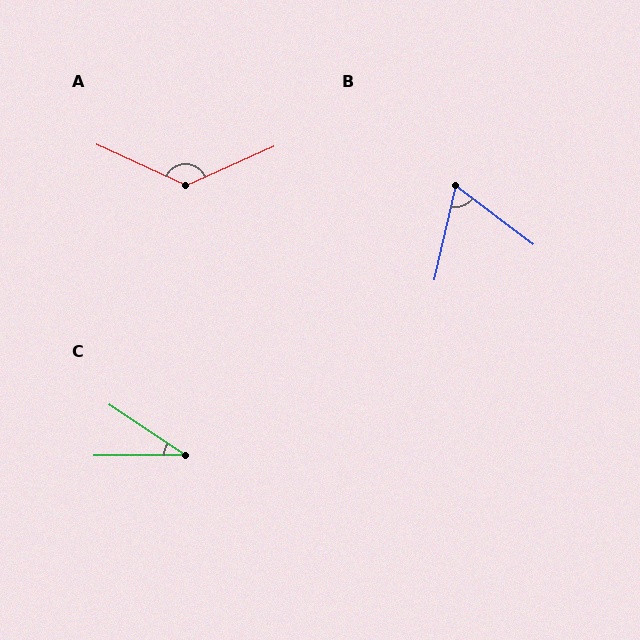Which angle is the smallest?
C, at approximately 34 degrees.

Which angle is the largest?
A, at approximately 131 degrees.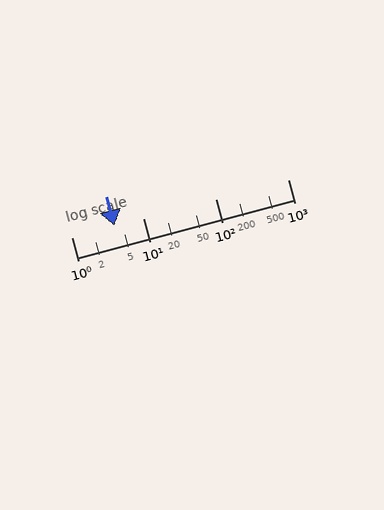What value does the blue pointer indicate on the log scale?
The pointer indicates approximately 4.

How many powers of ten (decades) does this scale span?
The scale spans 3 decades, from 1 to 1000.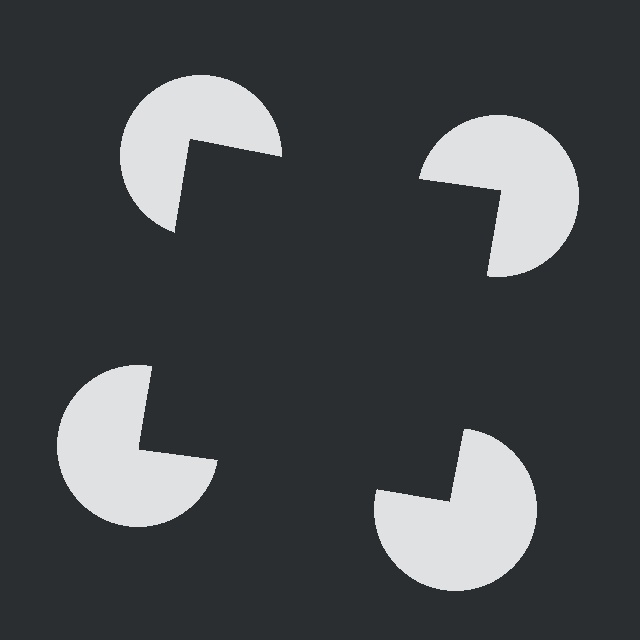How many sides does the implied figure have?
4 sides.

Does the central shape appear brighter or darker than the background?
It typically appears slightly darker than the background, even though no actual brightness change is drawn.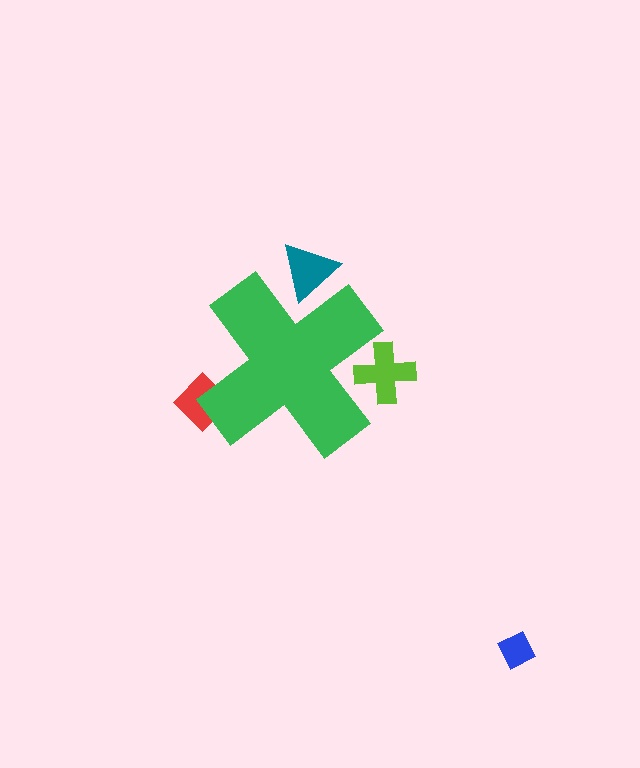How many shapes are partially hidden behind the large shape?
3 shapes are partially hidden.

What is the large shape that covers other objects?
A green cross.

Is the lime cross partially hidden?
Yes, the lime cross is partially hidden behind the green cross.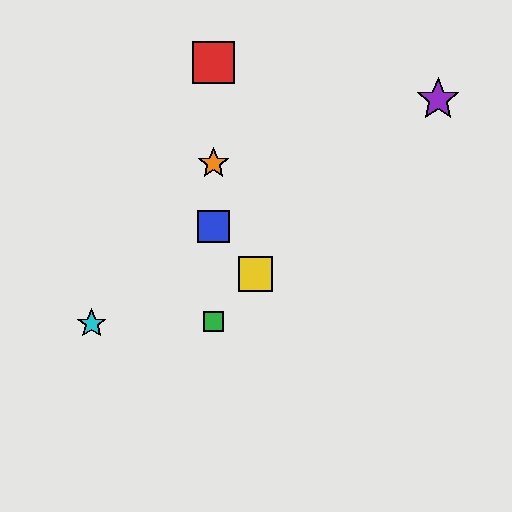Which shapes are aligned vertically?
The red square, the blue square, the green square, the orange star are aligned vertically.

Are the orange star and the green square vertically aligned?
Yes, both are at x≈213.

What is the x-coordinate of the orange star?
The orange star is at x≈213.